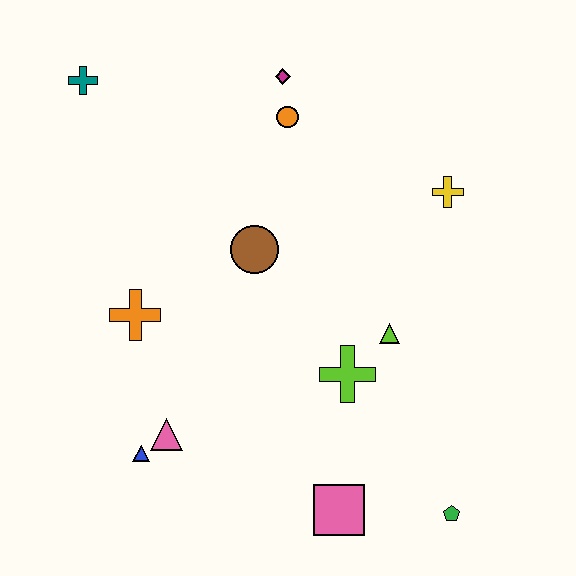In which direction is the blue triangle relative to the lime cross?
The blue triangle is to the left of the lime cross.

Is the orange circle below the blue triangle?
No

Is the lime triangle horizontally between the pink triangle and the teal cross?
No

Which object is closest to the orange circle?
The magenta diamond is closest to the orange circle.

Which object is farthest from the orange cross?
The green pentagon is farthest from the orange cross.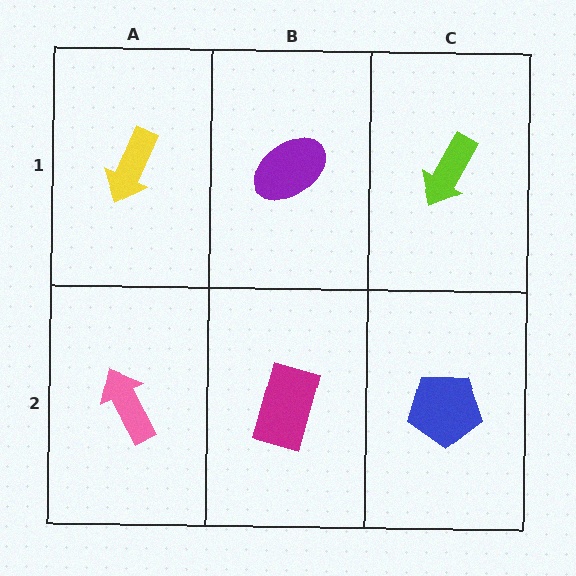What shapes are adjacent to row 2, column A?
A yellow arrow (row 1, column A), a magenta rectangle (row 2, column B).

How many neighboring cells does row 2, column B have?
3.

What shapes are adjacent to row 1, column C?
A blue pentagon (row 2, column C), a purple ellipse (row 1, column B).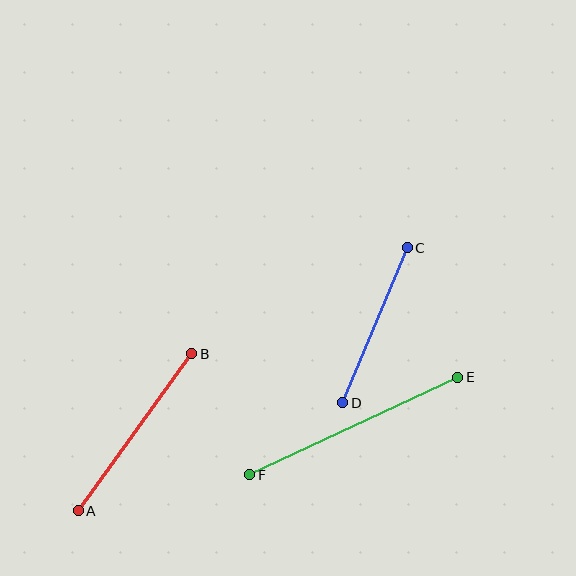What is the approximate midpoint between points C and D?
The midpoint is at approximately (375, 325) pixels.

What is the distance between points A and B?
The distance is approximately 194 pixels.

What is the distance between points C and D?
The distance is approximately 168 pixels.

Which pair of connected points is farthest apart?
Points E and F are farthest apart.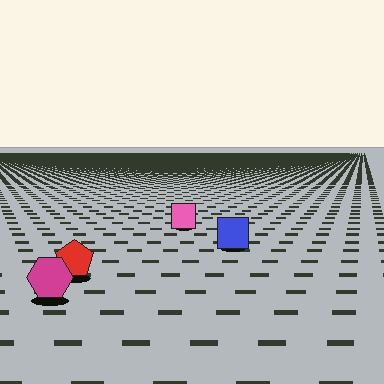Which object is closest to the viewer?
The magenta hexagon is closest. The texture marks near it are larger and more spread out.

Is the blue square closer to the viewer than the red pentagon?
No. The red pentagon is closer — you can tell from the texture gradient: the ground texture is coarser near it.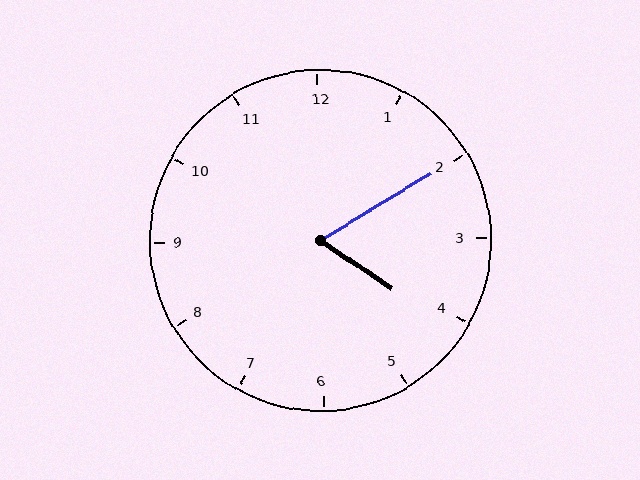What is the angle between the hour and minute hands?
Approximately 65 degrees.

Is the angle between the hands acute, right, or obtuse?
It is acute.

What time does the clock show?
4:10.